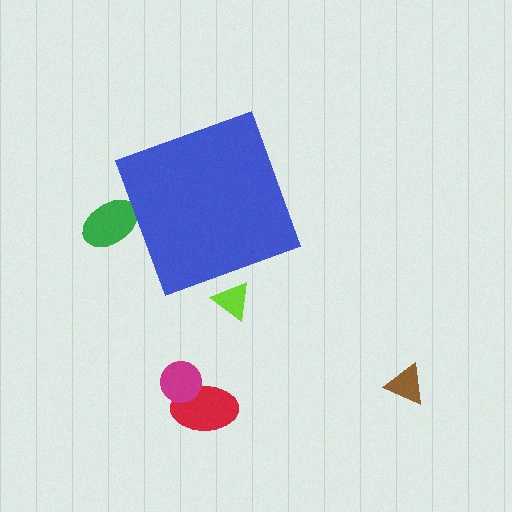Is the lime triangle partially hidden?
Yes, the lime triangle is partially hidden behind the blue diamond.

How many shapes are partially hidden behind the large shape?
2 shapes are partially hidden.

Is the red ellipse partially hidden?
No, the red ellipse is fully visible.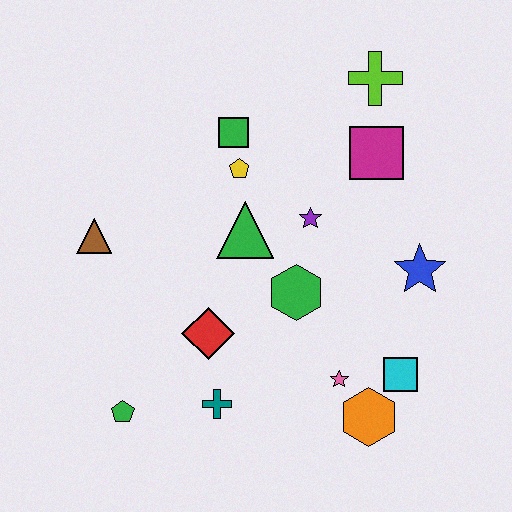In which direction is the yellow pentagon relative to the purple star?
The yellow pentagon is to the left of the purple star.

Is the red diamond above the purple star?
No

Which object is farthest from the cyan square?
The brown triangle is farthest from the cyan square.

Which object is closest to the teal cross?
The red diamond is closest to the teal cross.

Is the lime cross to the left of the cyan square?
Yes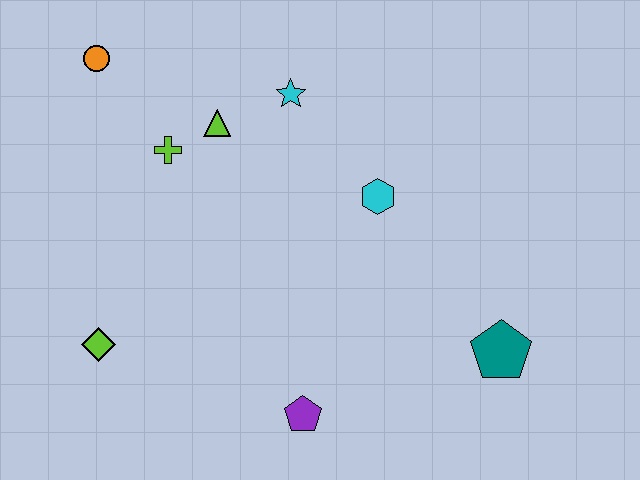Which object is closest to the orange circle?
The lime cross is closest to the orange circle.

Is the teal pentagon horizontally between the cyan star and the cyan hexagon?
No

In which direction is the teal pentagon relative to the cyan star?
The teal pentagon is below the cyan star.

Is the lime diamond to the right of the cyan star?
No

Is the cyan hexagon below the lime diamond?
No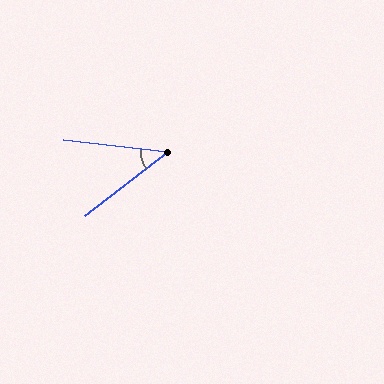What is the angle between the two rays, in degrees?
Approximately 44 degrees.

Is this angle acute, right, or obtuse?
It is acute.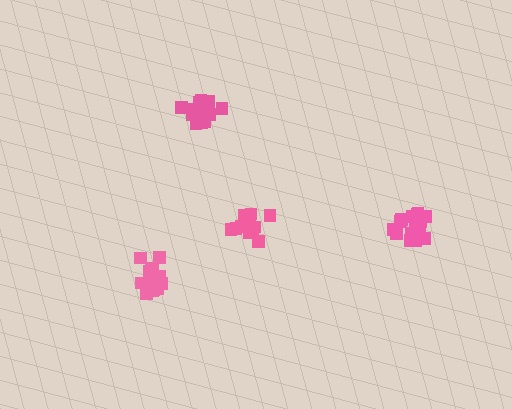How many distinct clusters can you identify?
There are 4 distinct clusters.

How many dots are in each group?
Group 1: 17 dots, Group 2: 17 dots, Group 3: 18 dots, Group 4: 16 dots (68 total).